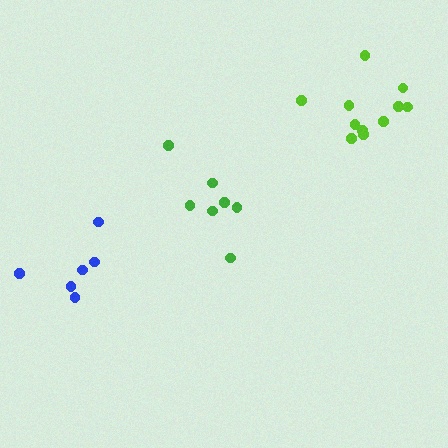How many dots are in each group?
Group 1: 7 dots, Group 2: 6 dots, Group 3: 11 dots (24 total).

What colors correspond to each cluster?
The clusters are colored: green, blue, lime.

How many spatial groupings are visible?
There are 3 spatial groupings.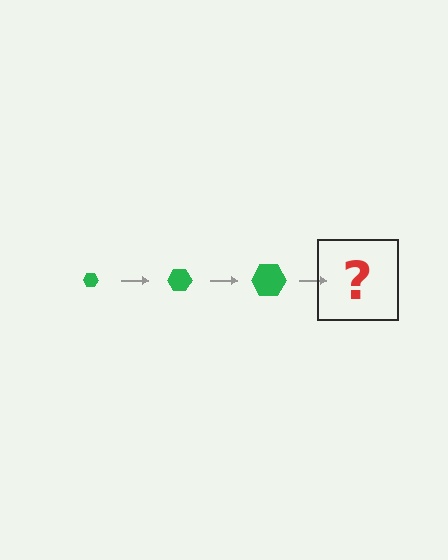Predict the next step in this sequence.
The next step is a green hexagon, larger than the previous one.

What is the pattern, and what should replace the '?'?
The pattern is that the hexagon gets progressively larger each step. The '?' should be a green hexagon, larger than the previous one.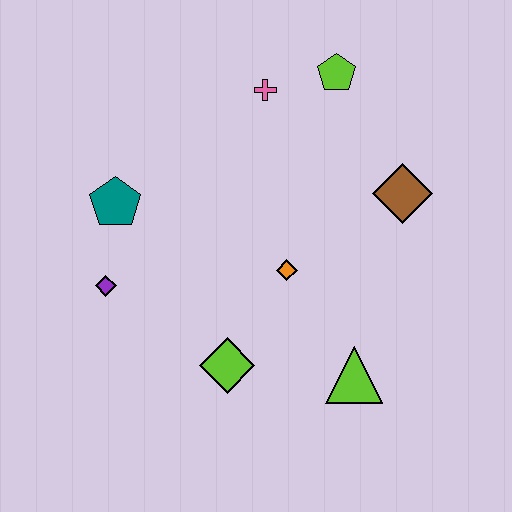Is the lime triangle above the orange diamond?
No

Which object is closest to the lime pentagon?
The pink cross is closest to the lime pentagon.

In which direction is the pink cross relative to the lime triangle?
The pink cross is above the lime triangle.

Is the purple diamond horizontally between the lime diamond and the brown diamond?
No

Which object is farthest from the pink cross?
The lime triangle is farthest from the pink cross.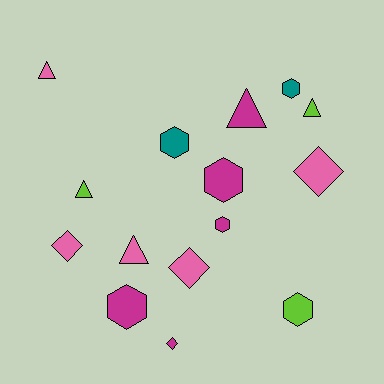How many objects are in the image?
There are 15 objects.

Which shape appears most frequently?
Hexagon, with 6 objects.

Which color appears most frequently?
Pink, with 5 objects.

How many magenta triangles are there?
There is 1 magenta triangle.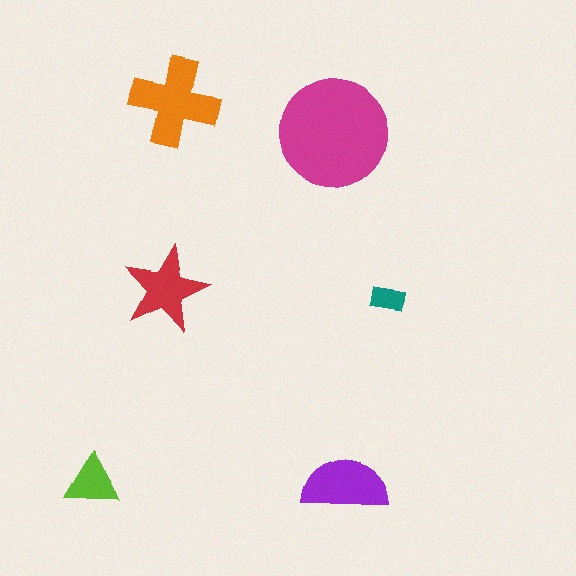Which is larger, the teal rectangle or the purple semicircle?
The purple semicircle.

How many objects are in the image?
There are 6 objects in the image.